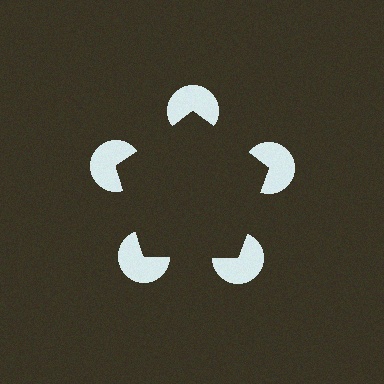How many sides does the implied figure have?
5 sides.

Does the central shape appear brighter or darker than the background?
It typically appears slightly darker than the background, even though no actual brightness change is drawn.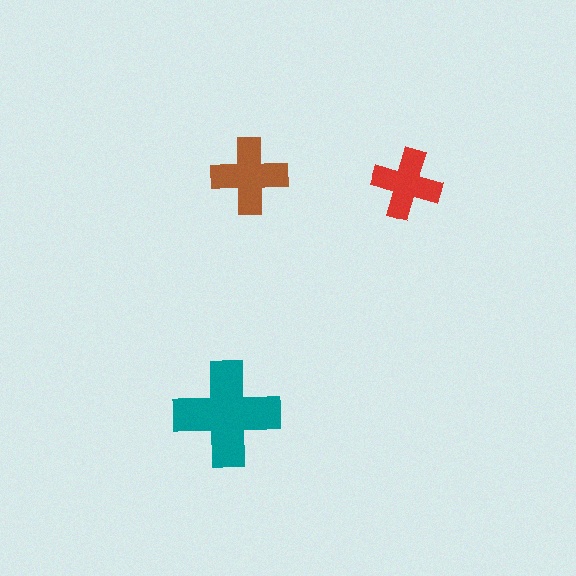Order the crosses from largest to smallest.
the teal one, the brown one, the red one.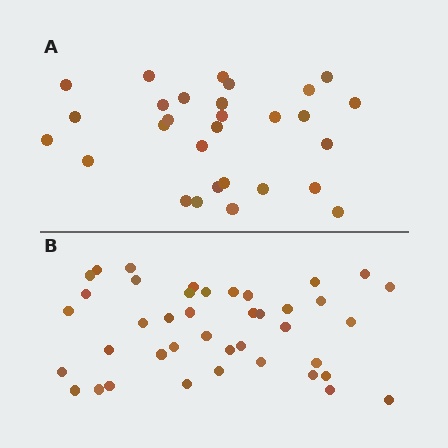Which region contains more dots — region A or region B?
Region B (the bottom region) has more dots.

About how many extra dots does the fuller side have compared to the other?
Region B has roughly 12 or so more dots than region A.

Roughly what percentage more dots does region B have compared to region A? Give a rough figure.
About 40% more.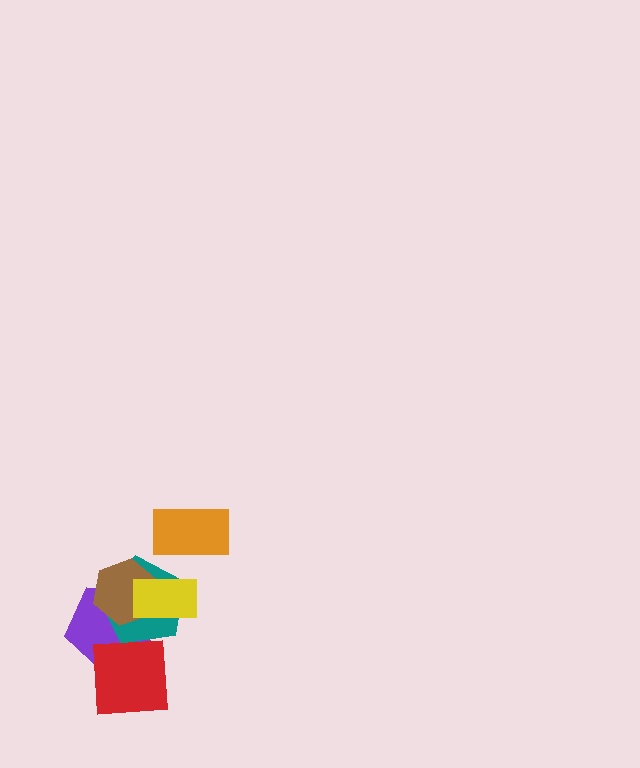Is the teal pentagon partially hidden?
Yes, it is partially covered by another shape.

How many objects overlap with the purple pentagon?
4 objects overlap with the purple pentagon.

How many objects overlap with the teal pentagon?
4 objects overlap with the teal pentagon.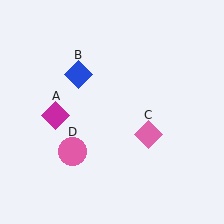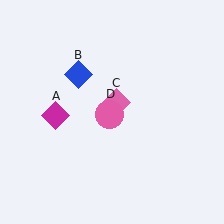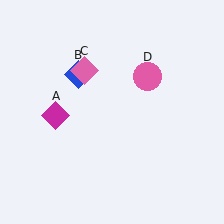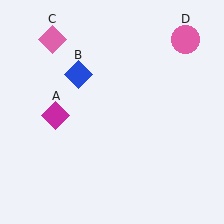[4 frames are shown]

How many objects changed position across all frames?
2 objects changed position: pink diamond (object C), pink circle (object D).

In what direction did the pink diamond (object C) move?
The pink diamond (object C) moved up and to the left.